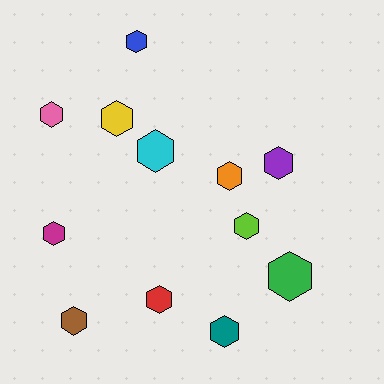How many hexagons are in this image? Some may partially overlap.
There are 12 hexagons.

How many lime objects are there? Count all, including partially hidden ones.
There is 1 lime object.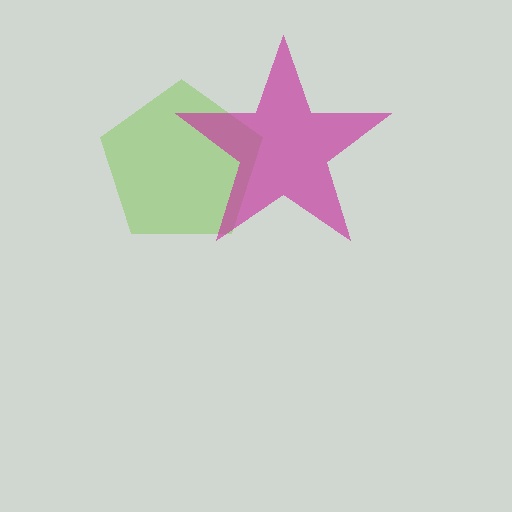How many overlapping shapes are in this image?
There are 2 overlapping shapes in the image.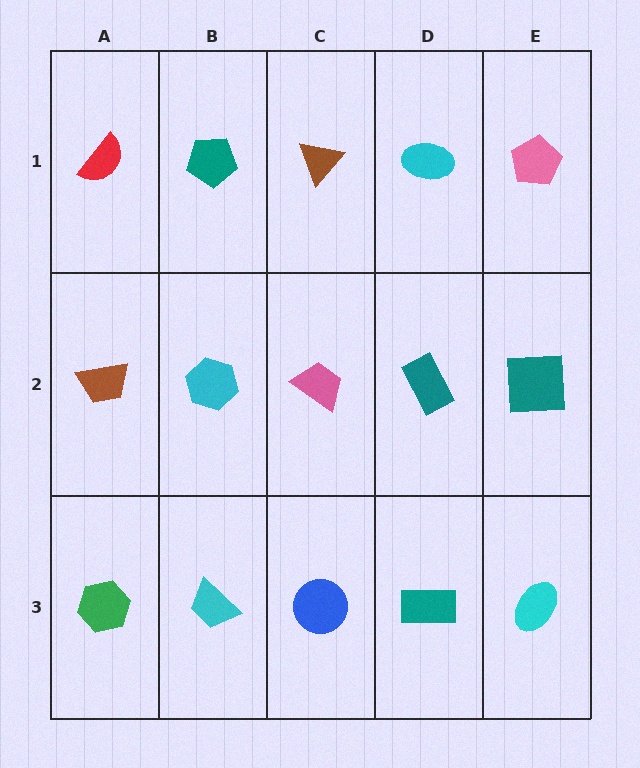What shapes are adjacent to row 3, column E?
A teal square (row 2, column E), a teal rectangle (row 3, column D).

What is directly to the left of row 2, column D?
A pink trapezoid.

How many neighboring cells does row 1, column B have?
3.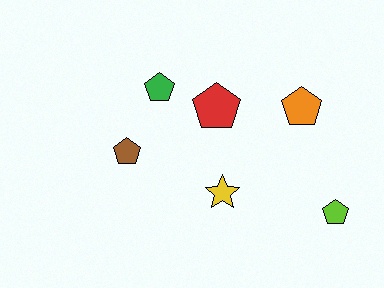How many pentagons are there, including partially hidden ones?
There are 5 pentagons.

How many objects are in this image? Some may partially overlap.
There are 6 objects.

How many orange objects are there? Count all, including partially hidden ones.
There is 1 orange object.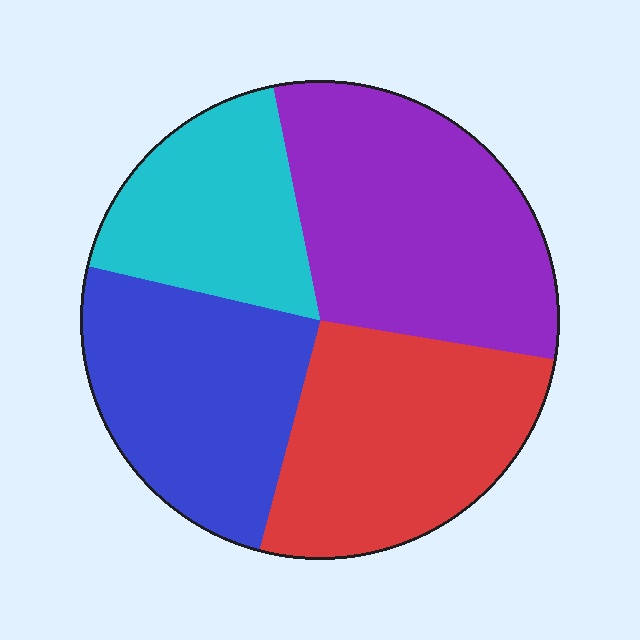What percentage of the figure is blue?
Blue takes up between a sixth and a third of the figure.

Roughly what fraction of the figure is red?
Red covers around 25% of the figure.